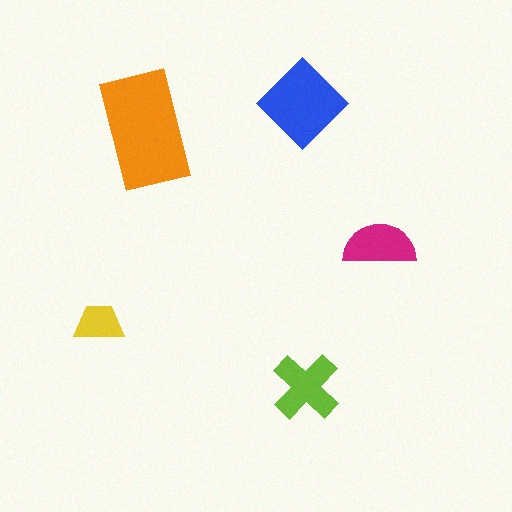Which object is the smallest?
The yellow trapezoid.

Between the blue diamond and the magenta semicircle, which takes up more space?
The blue diamond.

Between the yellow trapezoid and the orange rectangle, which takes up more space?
The orange rectangle.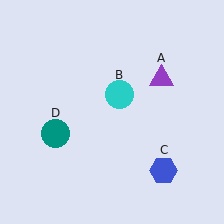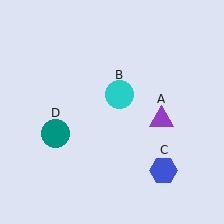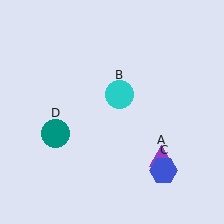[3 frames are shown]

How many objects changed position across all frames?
1 object changed position: purple triangle (object A).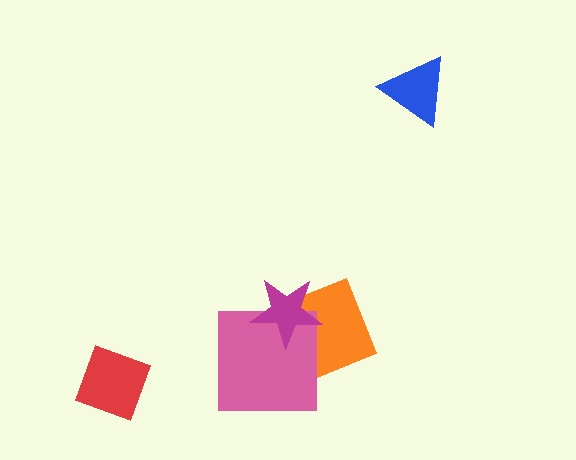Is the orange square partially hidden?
Yes, it is partially covered by another shape.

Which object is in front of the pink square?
The magenta star is in front of the pink square.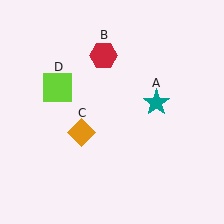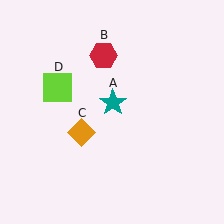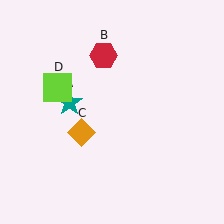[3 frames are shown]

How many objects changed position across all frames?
1 object changed position: teal star (object A).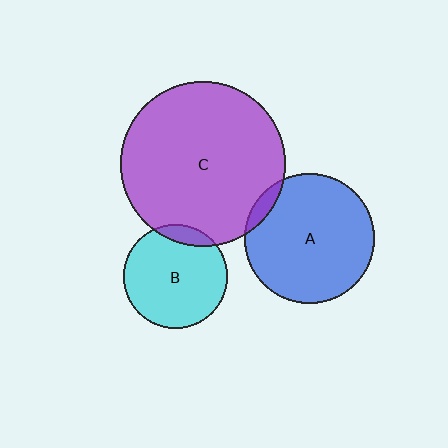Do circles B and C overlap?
Yes.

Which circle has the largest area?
Circle C (purple).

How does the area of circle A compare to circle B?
Approximately 1.6 times.